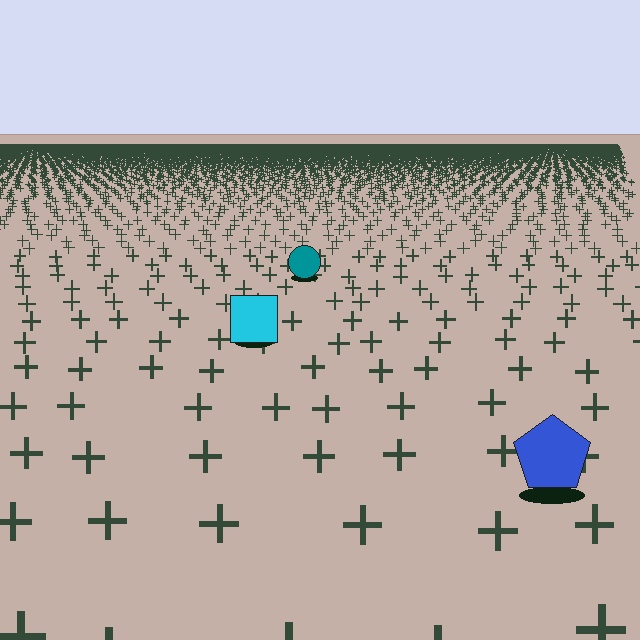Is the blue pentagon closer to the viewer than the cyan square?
Yes. The blue pentagon is closer — you can tell from the texture gradient: the ground texture is coarser near it.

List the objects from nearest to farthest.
From nearest to farthest: the blue pentagon, the cyan square, the teal circle.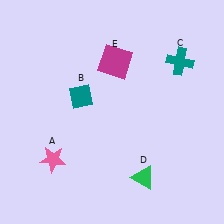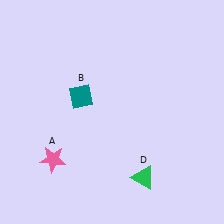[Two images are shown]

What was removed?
The teal cross (C), the magenta square (E) were removed in Image 2.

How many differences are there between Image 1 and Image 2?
There are 2 differences between the two images.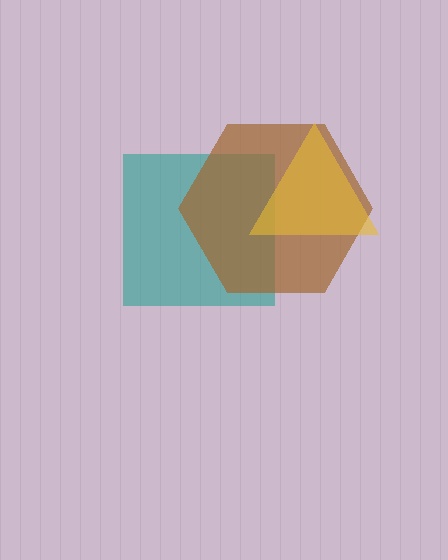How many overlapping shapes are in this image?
There are 3 overlapping shapes in the image.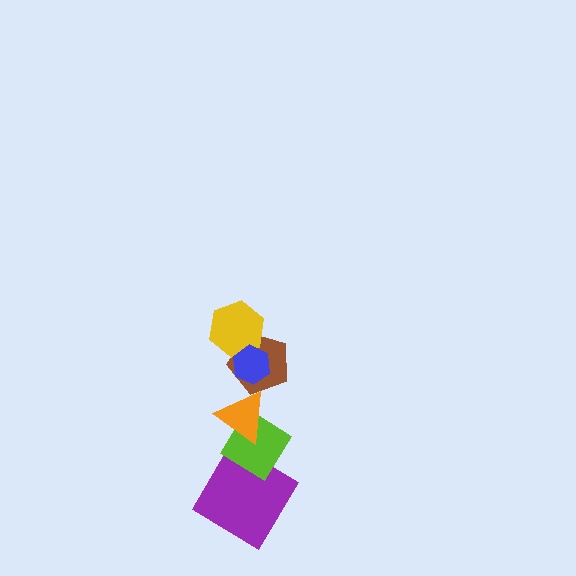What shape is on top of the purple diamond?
The lime diamond is on top of the purple diamond.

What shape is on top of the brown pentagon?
The yellow hexagon is on top of the brown pentagon.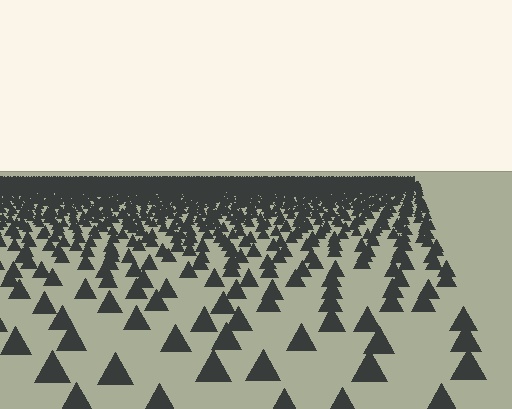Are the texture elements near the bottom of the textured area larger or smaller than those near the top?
Larger. Near the bottom, elements are closer to the viewer and appear at a bigger on-screen size.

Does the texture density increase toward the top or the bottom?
Density increases toward the top.